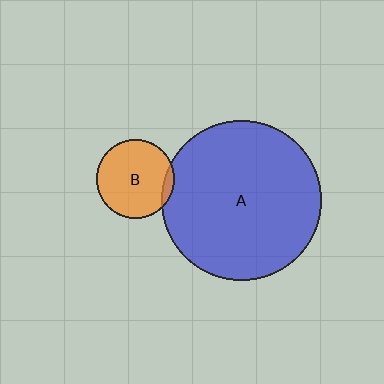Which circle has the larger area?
Circle A (blue).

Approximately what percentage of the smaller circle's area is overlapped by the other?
Approximately 5%.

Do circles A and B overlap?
Yes.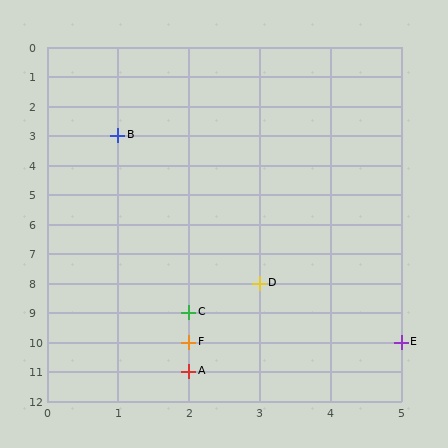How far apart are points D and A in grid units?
Points D and A are 1 column and 3 rows apart (about 3.2 grid units diagonally).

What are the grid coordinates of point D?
Point D is at grid coordinates (3, 8).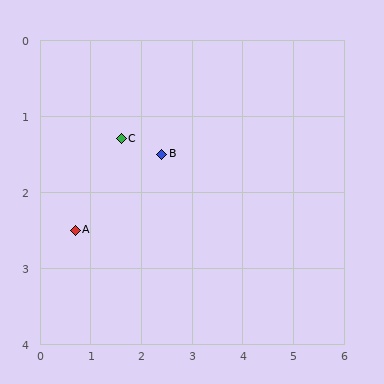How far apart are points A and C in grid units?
Points A and C are about 1.5 grid units apart.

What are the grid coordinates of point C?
Point C is at approximately (1.6, 1.3).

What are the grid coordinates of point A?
Point A is at approximately (0.7, 2.5).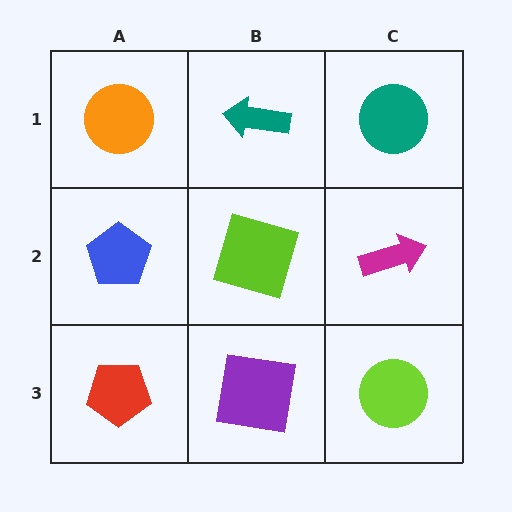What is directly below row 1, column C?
A magenta arrow.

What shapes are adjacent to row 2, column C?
A teal circle (row 1, column C), a lime circle (row 3, column C), a lime square (row 2, column B).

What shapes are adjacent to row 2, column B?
A teal arrow (row 1, column B), a purple square (row 3, column B), a blue pentagon (row 2, column A), a magenta arrow (row 2, column C).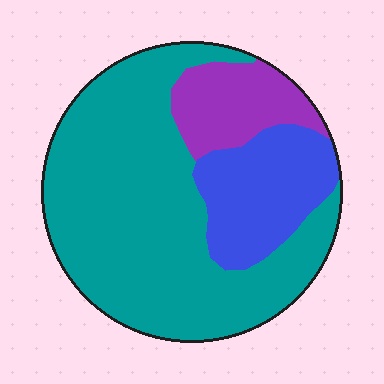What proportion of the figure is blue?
Blue covers about 20% of the figure.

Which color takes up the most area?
Teal, at roughly 65%.